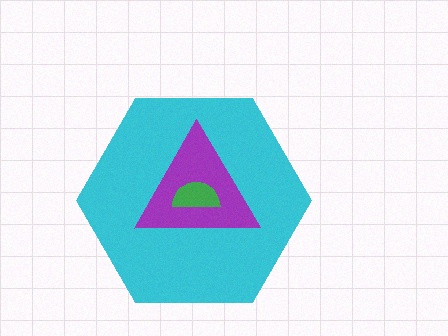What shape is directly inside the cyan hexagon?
The purple triangle.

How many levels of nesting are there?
3.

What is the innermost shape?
The green semicircle.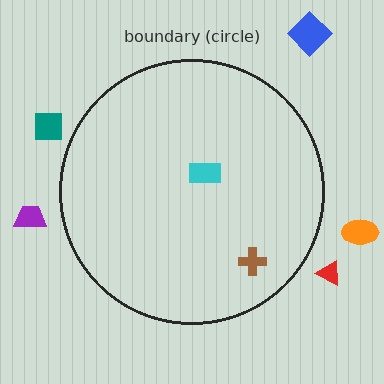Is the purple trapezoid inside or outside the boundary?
Outside.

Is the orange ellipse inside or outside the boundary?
Outside.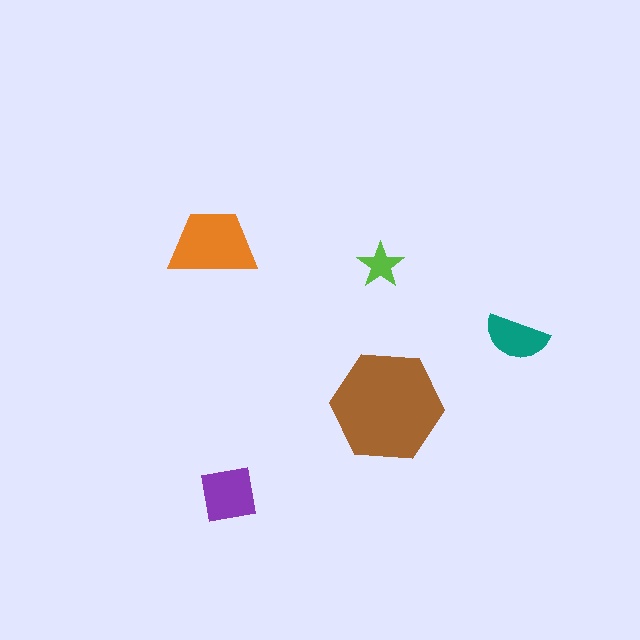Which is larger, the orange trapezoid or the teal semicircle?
The orange trapezoid.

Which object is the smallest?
The lime star.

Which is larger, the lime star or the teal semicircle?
The teal semicircle.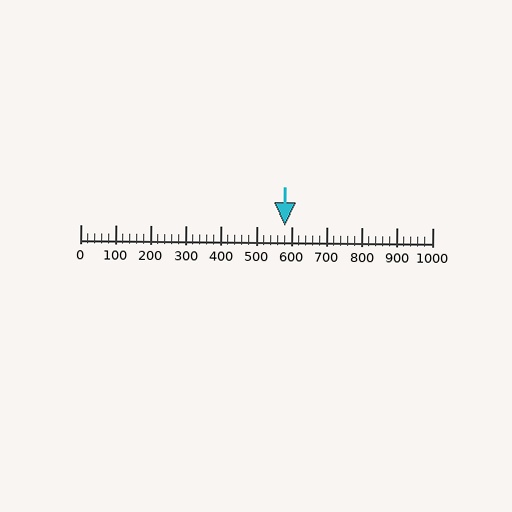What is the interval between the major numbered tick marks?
The major tick marks are spaced 100 units apart.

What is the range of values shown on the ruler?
The ruler shows values from 0 to 1000.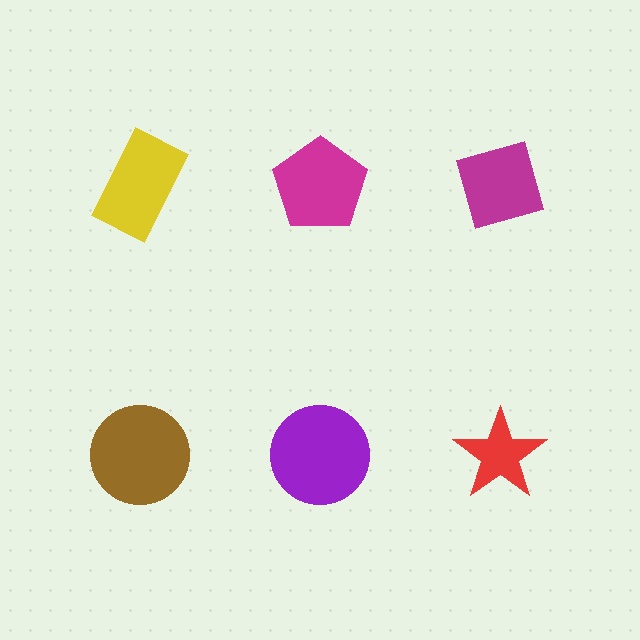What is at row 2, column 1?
A brown circle.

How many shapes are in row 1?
3 shapes.